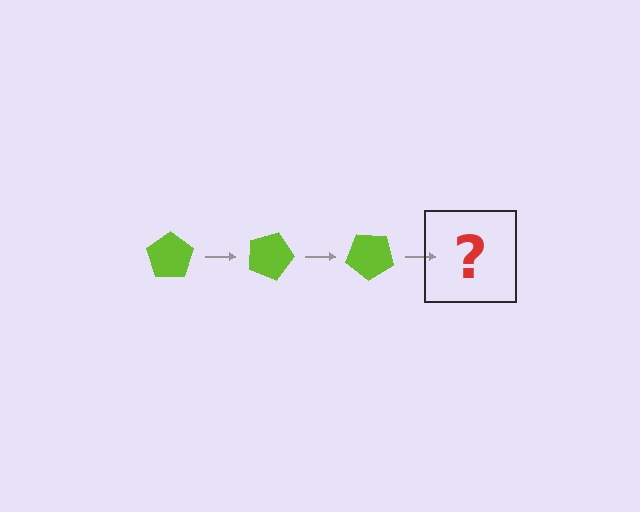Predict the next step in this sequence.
The next step is a lime pentagon rotated 60 degrees.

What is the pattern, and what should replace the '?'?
The pattern is that the pentagon rotates 20 degrees each step. The '?' should be a lime pentagon rotated 60 degrees.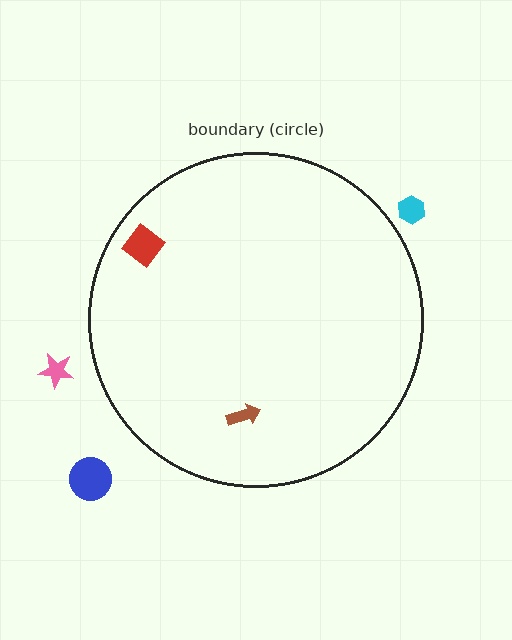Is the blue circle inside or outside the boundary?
Outside.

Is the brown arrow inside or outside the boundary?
Inside.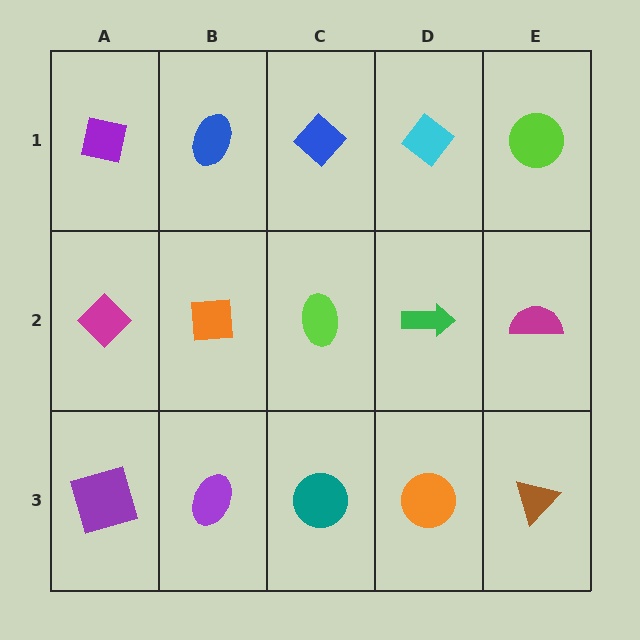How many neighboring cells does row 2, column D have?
4.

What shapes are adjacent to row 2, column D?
A cyan diamond (row 1, column D), an orange circle (row 3, column D), a lime ellipse (row 2, column C), a magenta semicircle (row 2, column E).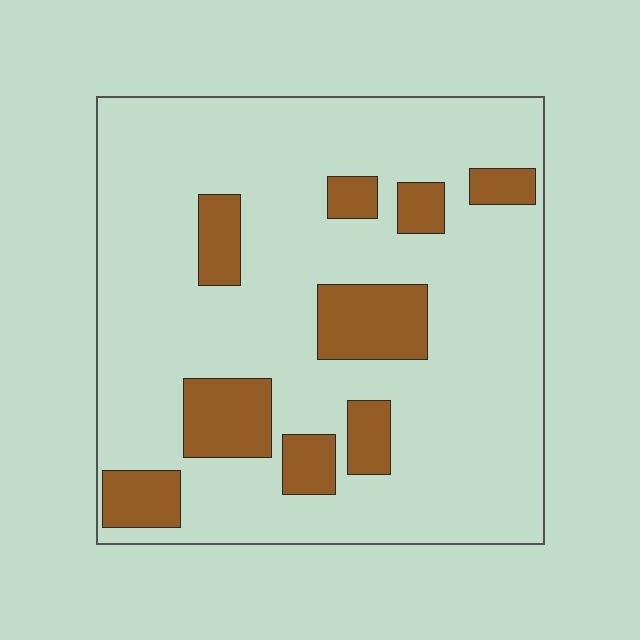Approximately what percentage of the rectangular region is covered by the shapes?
Approximately 20%.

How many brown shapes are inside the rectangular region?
9.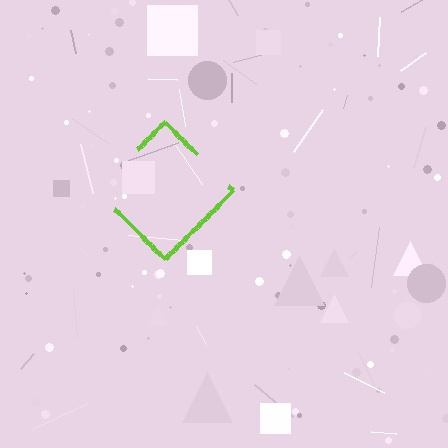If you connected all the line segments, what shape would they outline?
They would outline a diamond.